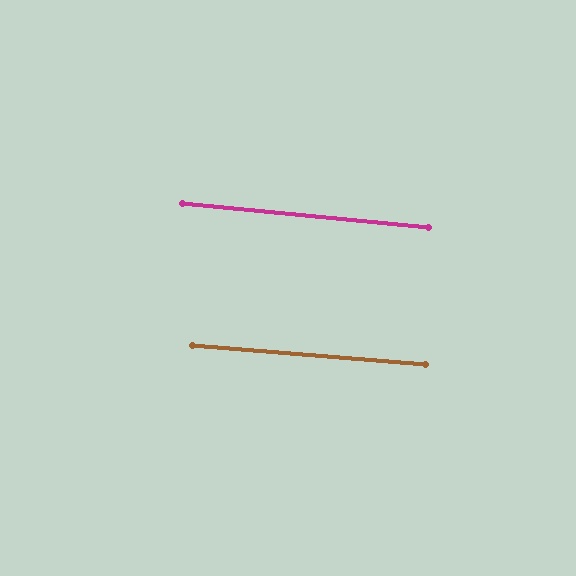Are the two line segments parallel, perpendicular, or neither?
Parallel — their directions differ by only 1.2°.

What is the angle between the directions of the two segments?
Approximately 1 degree.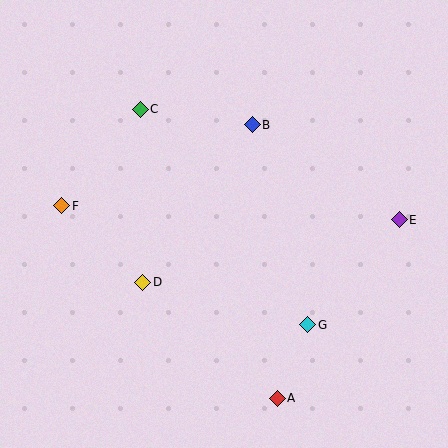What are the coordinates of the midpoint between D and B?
The midpoint between D and B is at (198, 204).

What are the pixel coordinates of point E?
Point E is at (399, 220).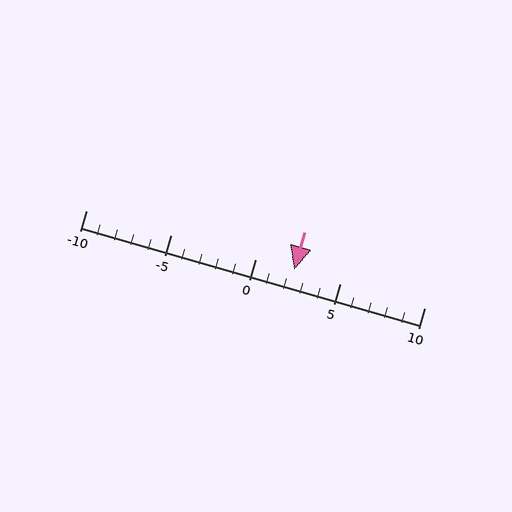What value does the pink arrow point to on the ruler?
The pink arrow points to approximately 2.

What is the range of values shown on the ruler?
The ruler shows values from -10 to 10.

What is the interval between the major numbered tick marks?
The major tick marks are spaced 5 units apart.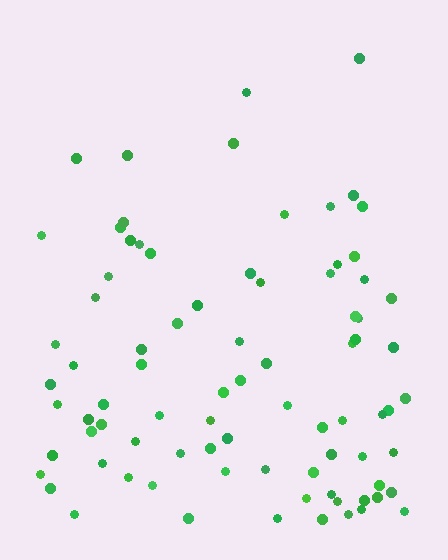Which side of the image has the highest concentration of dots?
The bottom.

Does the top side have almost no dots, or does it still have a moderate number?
Still a moderate number, just noticeably fewer than the bottom.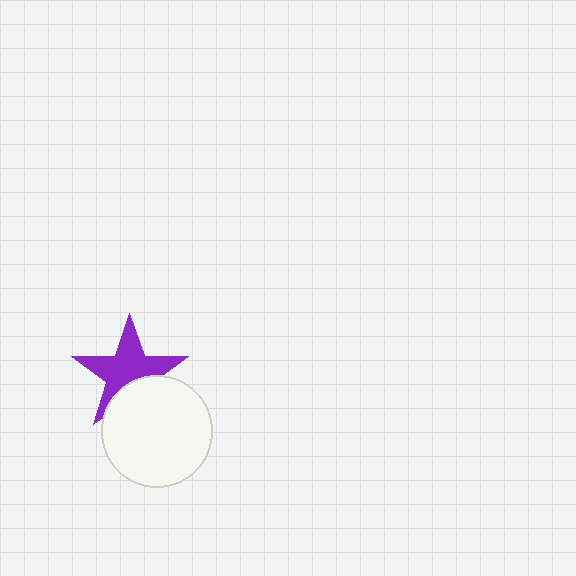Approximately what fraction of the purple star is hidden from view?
Roughly 30% of the purple star is hidden behind the white circle.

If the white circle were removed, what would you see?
You would see the complete purple star.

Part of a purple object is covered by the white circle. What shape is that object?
It is a star.